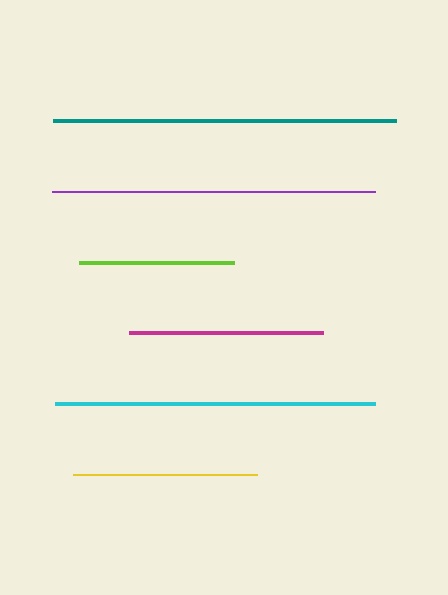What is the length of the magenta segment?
The magenta segment is approximately 194 pixels long.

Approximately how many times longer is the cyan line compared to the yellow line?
The cyan line is approximately 1.7 times the length of the yellow line.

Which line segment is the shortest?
The lime line is the shortest at approximately 155 pixels.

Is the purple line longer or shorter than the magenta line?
The purple line is longer than the magenta line.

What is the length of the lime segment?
The lime segment is approximately 155 pixels long.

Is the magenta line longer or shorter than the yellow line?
The magenta line is longer than the yellow line.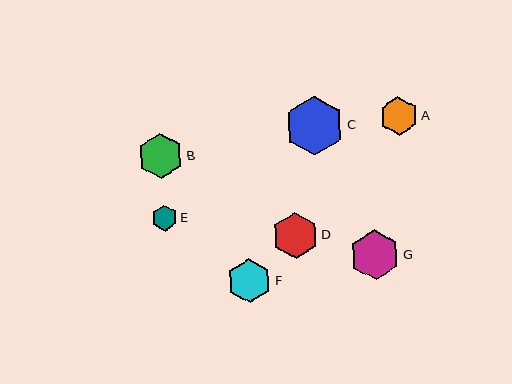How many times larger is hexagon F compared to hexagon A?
Hexagon F is approximately 1.2 times the size of hexagon A.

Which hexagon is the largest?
Hexagon C is the largest with a size of approximately 59 pixels.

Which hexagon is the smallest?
Hexagon E is the smallest with a size of approximately 26 pixels.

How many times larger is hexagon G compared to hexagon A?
Hexagon G is approximately 1.3 times the size of hexagon A.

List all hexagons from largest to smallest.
From largest to smallest: C, G, D, B, F, A, E.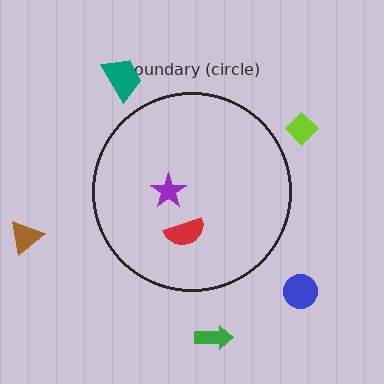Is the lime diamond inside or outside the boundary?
Outside.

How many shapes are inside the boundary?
2 inside, 5 outside.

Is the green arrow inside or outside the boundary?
Outside.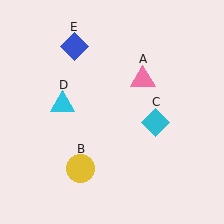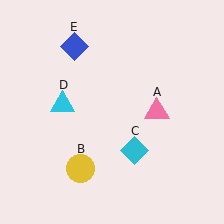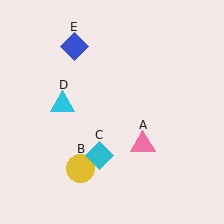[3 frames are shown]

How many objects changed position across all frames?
2 objects changed position: pink triangle (object A), cyan diamond (object C).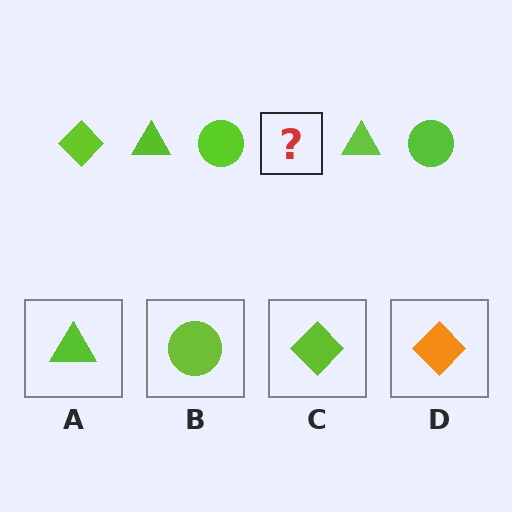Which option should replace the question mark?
Option C.